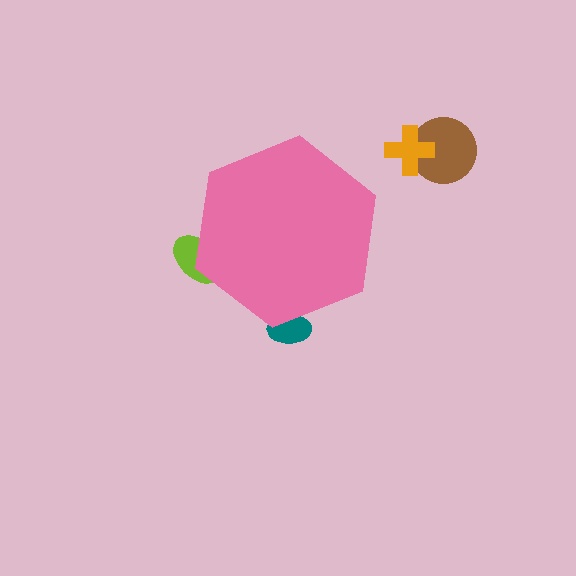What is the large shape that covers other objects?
A pink hexagon.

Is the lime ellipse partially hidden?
Yes, the lime ellipse is partially hidden behind the pink hexagon.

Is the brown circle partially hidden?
No, the brown circle is fully visible.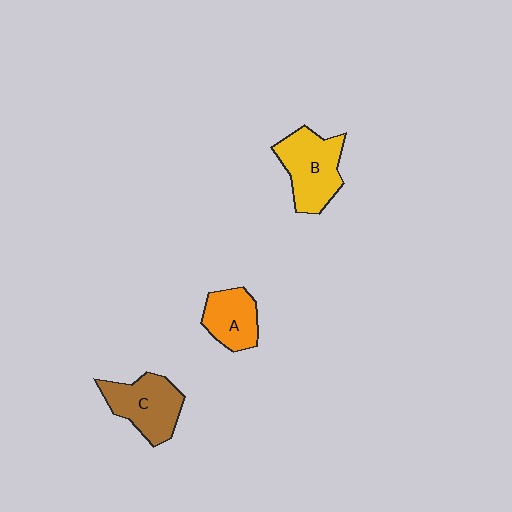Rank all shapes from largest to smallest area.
From largest to smallest: B (yellow), C (brown), A (orange).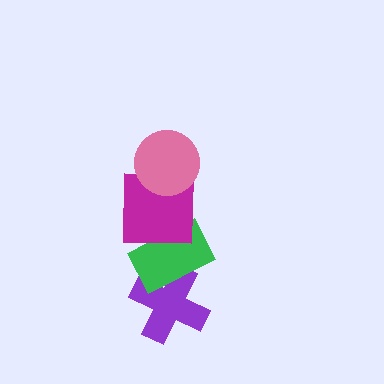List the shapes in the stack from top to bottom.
From top to bottom: the pink circle, the magenta square, the green rectangle, the purple cross.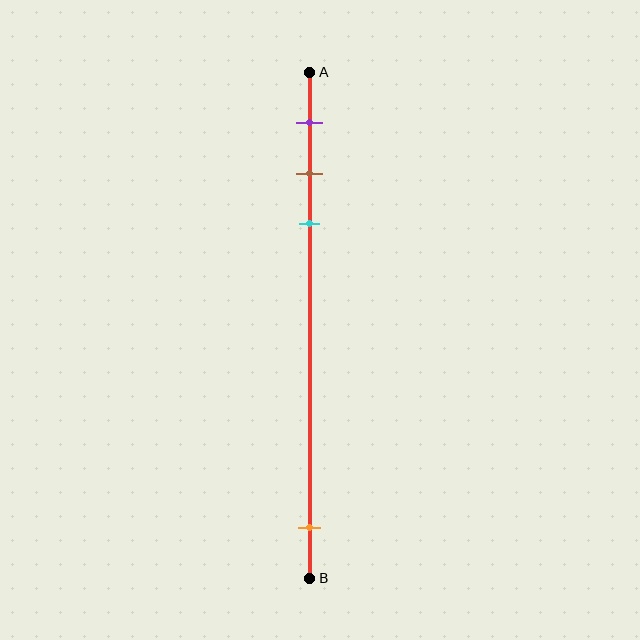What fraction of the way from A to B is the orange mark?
The orange mark is approximately 90% (0.9) of the way from A to B.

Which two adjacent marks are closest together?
The brown and cyan marks are the closest adjacent pair.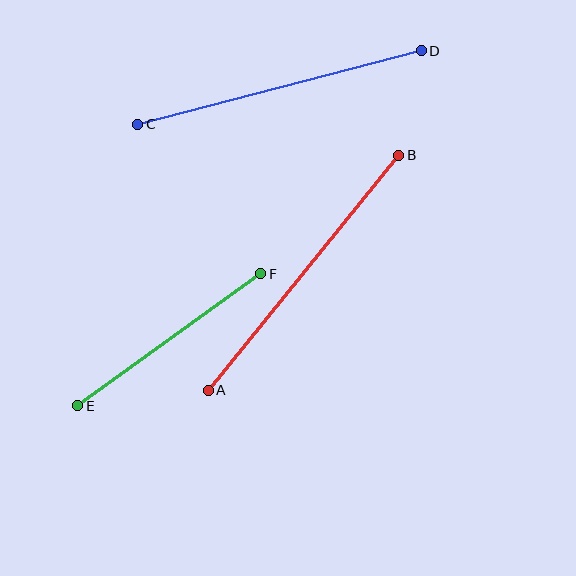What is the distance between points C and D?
The distance is approximately 293 pixels.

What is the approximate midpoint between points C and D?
The midpoint is at approximately (279, 87) pixels.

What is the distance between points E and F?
The distance is approximately 226 pixels.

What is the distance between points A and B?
The distance is approximately 302 pixels.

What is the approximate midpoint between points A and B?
The midpoint is at approximately (303, 273) pixels.